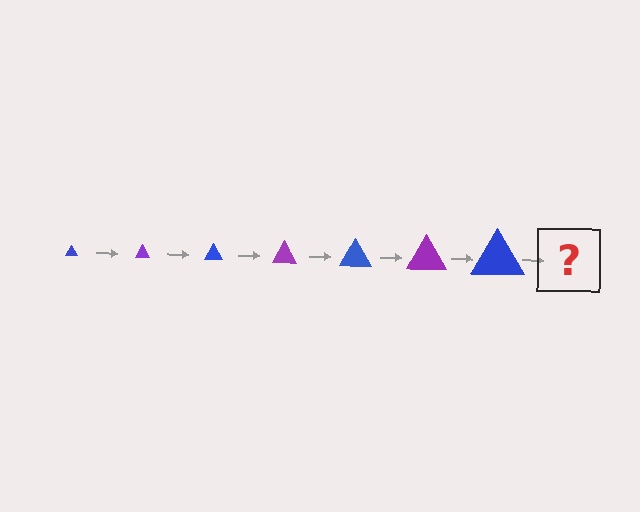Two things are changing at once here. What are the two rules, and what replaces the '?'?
The two rules are that the triangle grows larger each step and the color cycles through blue and purple. The '?' should be a purple triangle, larger than the previous one.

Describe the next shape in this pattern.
It should be a purple triangle, larger than the previous one.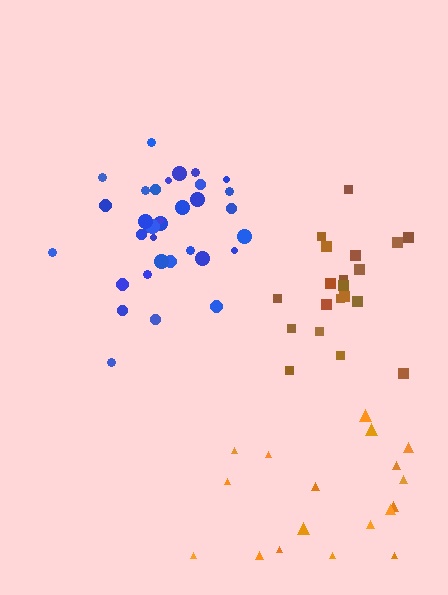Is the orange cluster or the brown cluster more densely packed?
Brown.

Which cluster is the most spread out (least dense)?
Orange.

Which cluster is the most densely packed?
Blue.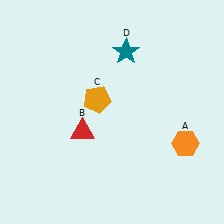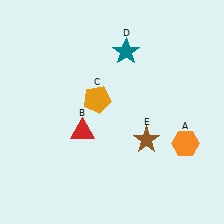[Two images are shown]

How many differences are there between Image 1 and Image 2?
There is 1 difference between the two images.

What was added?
A brown star (E) was added in Image 2.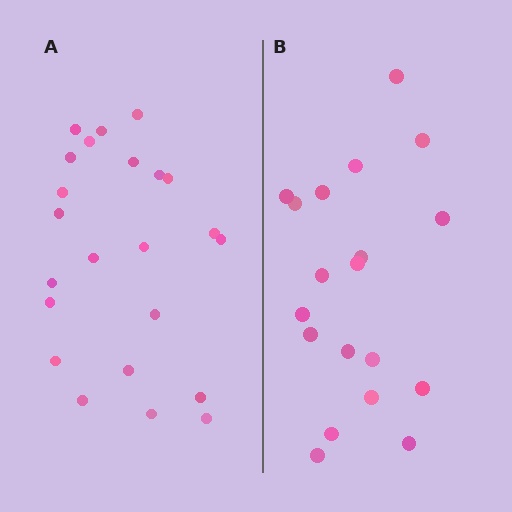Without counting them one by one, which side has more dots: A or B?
Region A (the left region) has more dots.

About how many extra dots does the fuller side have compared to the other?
Region A has about 4 more dots than region B.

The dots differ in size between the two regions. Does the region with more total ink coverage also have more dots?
No. Region B has more total ink coverage because its dots are larger, but region A actually contains more individual dots. Total area can be misleading — the number of items is what matters here.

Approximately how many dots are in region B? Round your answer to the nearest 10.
About 20 dots. (The exact count is 19, which rounds to 20.)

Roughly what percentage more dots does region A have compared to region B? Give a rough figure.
About 20% more.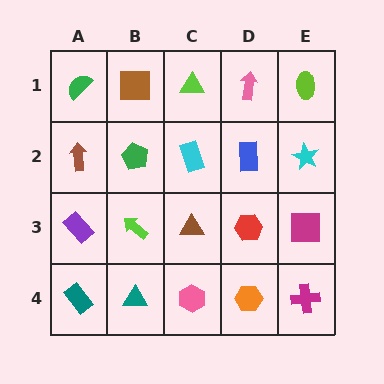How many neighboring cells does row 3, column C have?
4.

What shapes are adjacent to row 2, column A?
A green semicircle (row 1, column A), a purple rectangle (row 3, column A), a green pentagon (row 2, column B).